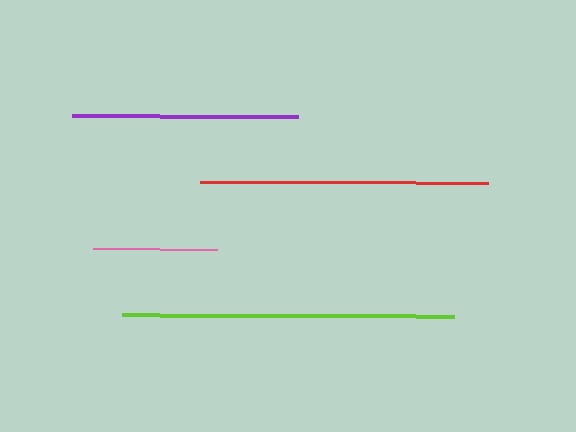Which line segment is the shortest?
The pink line is the shortest at approximately 124 pixels.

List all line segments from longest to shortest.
From longest to shortest: lime, red, purple, pink.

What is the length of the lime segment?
The lime segment is approximately 332 pixels long.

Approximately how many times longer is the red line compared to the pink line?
The red line is approximately 2.3 times the length of the pink line.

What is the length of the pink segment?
The pink segment is approximately 124 pixels long.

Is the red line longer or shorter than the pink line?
The red line is longer than the pink line.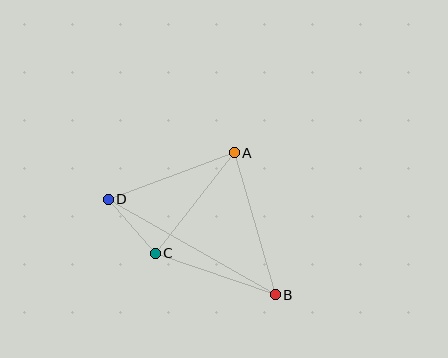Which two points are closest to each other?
Points C and D are closest to each other.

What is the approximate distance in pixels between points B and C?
The distance between B and C is approximately 127 pixels.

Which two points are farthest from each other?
Points B and D are farthest from each other.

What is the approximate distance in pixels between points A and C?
The distance between A and C is approximately 128 pixels.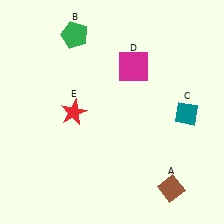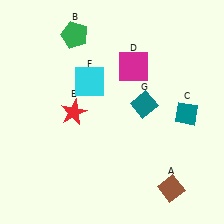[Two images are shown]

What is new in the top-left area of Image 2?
A cyan square (F) was added in the top-left area of Image 2.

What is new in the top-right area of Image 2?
A teal diamond (G) was added in the top-right area of Image 2.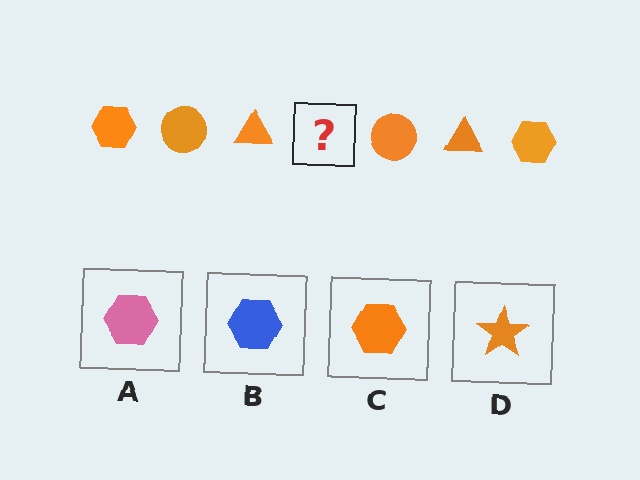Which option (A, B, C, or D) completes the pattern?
C.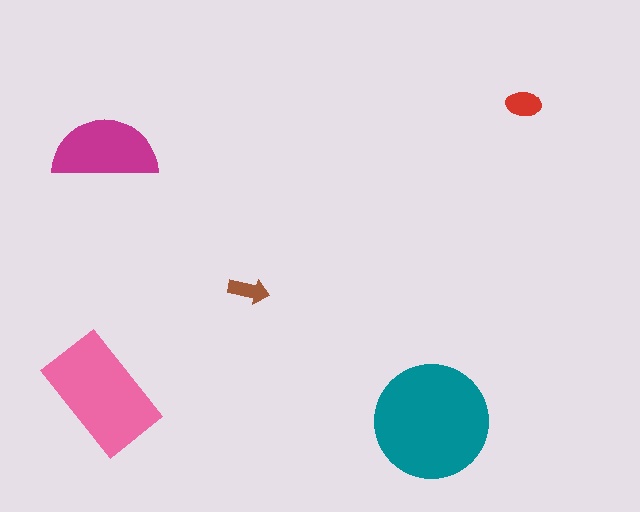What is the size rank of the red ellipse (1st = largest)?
4th.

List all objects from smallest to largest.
The brown arrow, the red ellipse, the magenta semicircle, the pink rectangle, the teal circle.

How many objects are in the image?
There are 5 objects in the image.